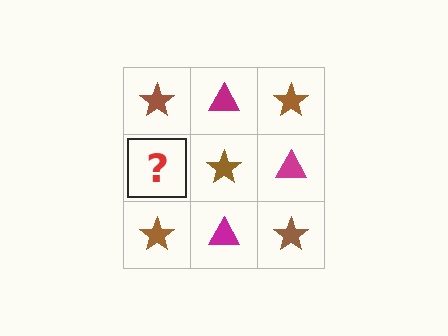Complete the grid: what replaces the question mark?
The question mark should be replaced with a magenta triangle.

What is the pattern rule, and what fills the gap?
The rule is that it alternates brown star and magenta triangle in a checkerboard pattern. The gap should be filled with a magenta triangle.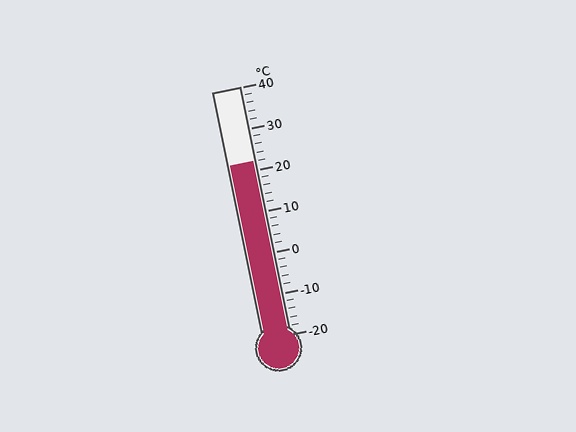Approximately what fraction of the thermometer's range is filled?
The thermometer is filled to approximately 70% of its range.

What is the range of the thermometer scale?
The thermometer scale ranges from -20°C to 40°C.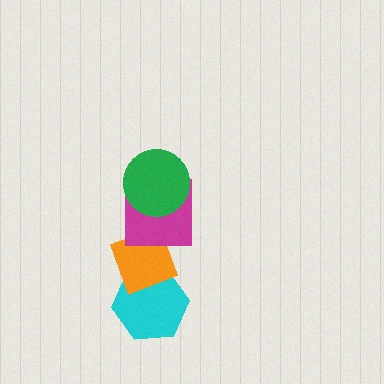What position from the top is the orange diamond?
The orange diamond is 3rd from the top.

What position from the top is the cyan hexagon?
The cyan hexagon is 4th from the top.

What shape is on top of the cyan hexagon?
The orange diamond is on top of the cyan hexagon.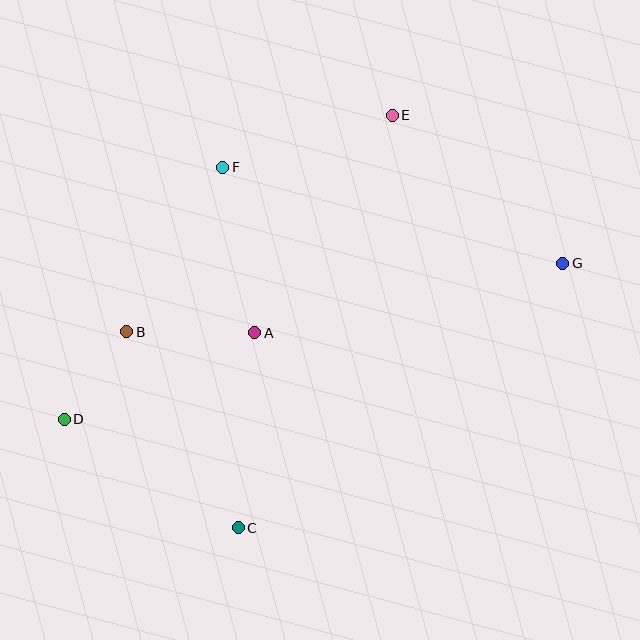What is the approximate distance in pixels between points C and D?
The distance between C and D is approximately 206 pixels.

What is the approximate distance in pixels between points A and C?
The distance between A and C is approximately 196 pixels.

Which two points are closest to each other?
Points B and D are closest to each other.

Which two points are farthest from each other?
Points D and G are farthest from each other.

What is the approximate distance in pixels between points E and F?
The distance between E and F is approximately 178 pixels.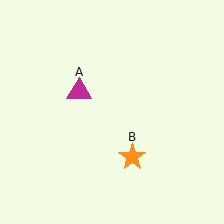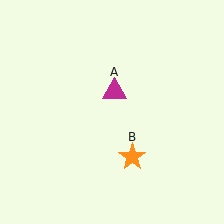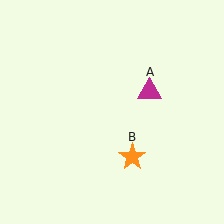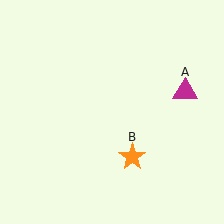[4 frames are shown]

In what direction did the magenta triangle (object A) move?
The magenta triangle (object A) moved right.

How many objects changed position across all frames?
1 object changed position: magenta triangle (object A).